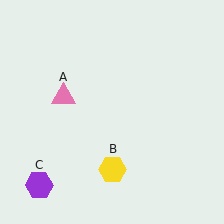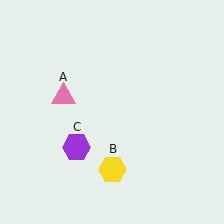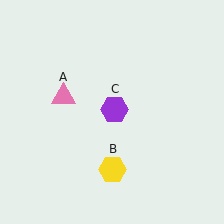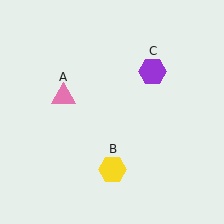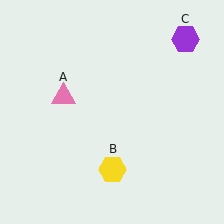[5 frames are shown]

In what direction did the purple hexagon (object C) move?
The purple hexagon (object C) moved up and to the right.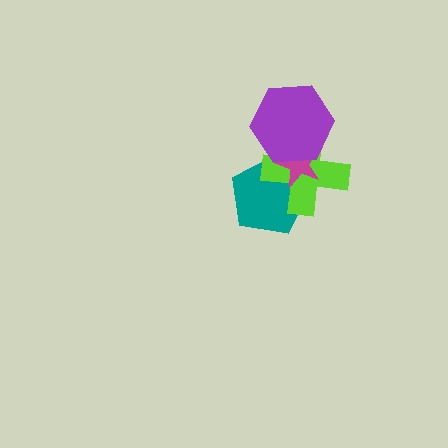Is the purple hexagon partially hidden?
No, no other shape covers it.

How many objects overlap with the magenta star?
3 objects overlap with the magenta star.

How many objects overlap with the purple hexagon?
3 objects overlap with the purple hexagon.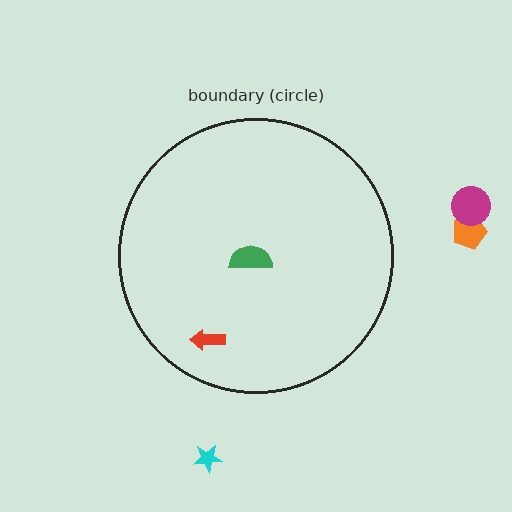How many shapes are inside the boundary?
2 inside, 3 outside.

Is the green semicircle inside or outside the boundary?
Inside.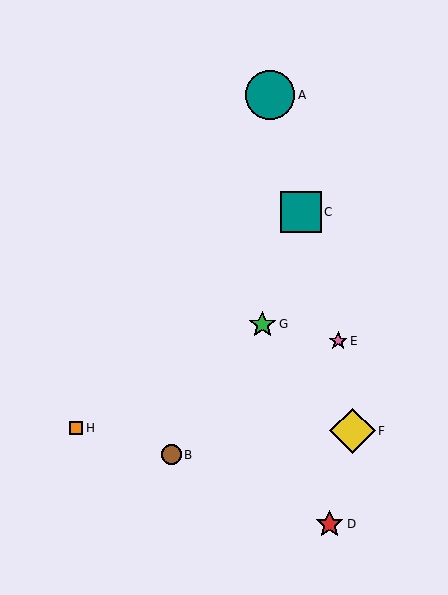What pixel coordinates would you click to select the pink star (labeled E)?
Click at (338, 341) to select the pink star E.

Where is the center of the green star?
The center of the green star is at (262, 324).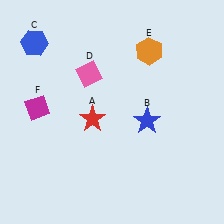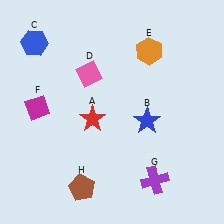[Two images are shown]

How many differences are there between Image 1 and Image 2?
There are 2 differences between the two images.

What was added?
A purple cross (G), a brown pentagon (H) were added in Image 2.